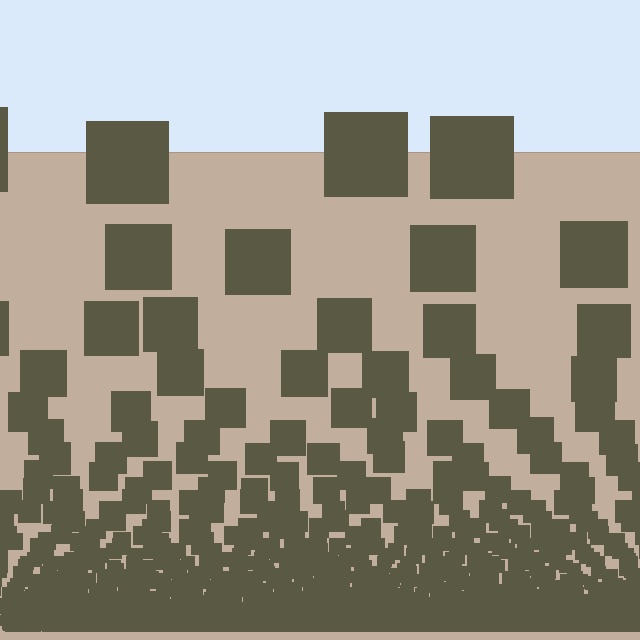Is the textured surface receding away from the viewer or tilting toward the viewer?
The surface appears to tilt toward the viewer. Texture elements get larger and sparser toward the top.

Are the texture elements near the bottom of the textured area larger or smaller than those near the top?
Smaller. The gradient is inverted — elements near the bottom are smaller and denser.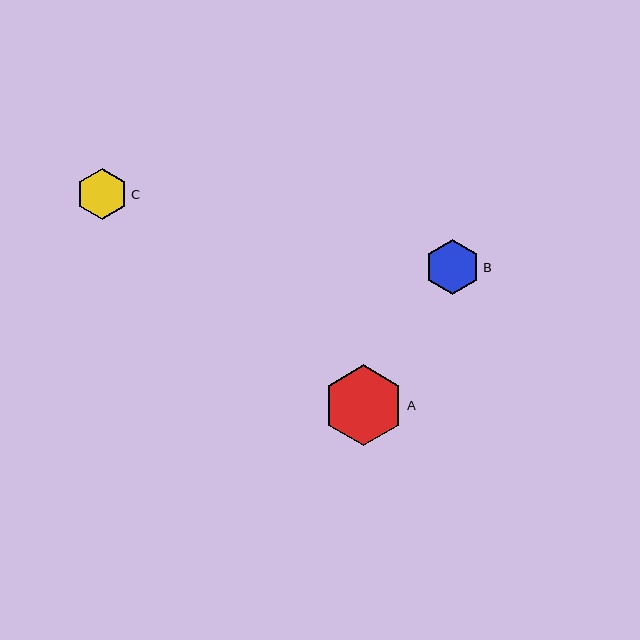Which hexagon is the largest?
Hexagon A is the largest with a size of approximately 81 pixels.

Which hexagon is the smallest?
Hexagon C is the smallest with a size of approximately 51 pixels.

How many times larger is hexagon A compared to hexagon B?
Hexagon A is approximately 1.5 times the size of hexagon B.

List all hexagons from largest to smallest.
From largest to smallest: A, B, C.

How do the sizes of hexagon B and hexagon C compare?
Hexagon B and hexagon C are approximately the same size.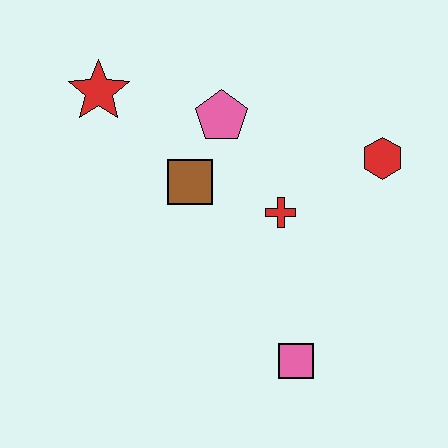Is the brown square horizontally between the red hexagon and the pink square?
No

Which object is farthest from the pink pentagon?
The pink square is farthest from the pink pentagon.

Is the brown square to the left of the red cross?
Yes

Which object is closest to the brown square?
The pink pentagon is closest to the brown square.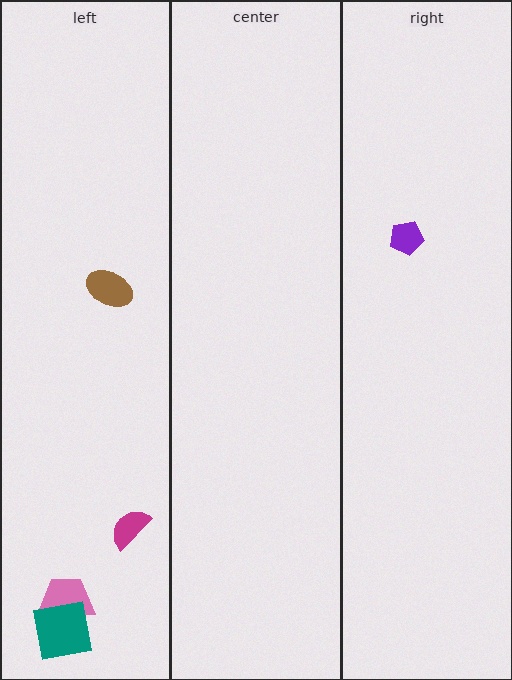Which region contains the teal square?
The left region.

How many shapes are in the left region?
4.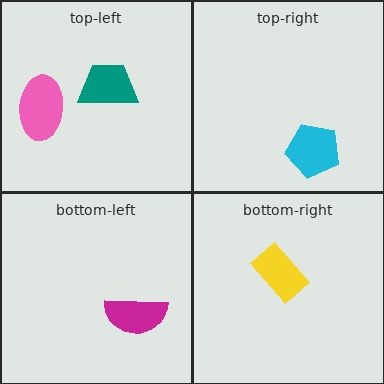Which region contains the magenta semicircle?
The bottom-left region.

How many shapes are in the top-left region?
2.